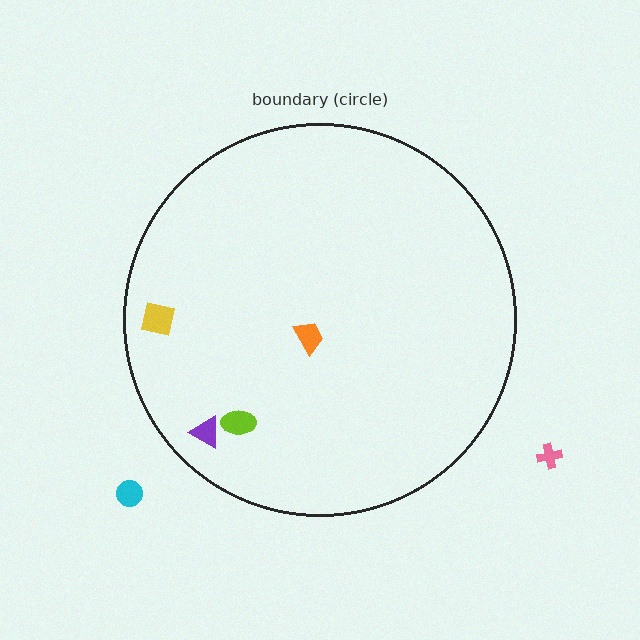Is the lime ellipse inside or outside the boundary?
Inside.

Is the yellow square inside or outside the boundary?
Inside.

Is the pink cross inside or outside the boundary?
Outside.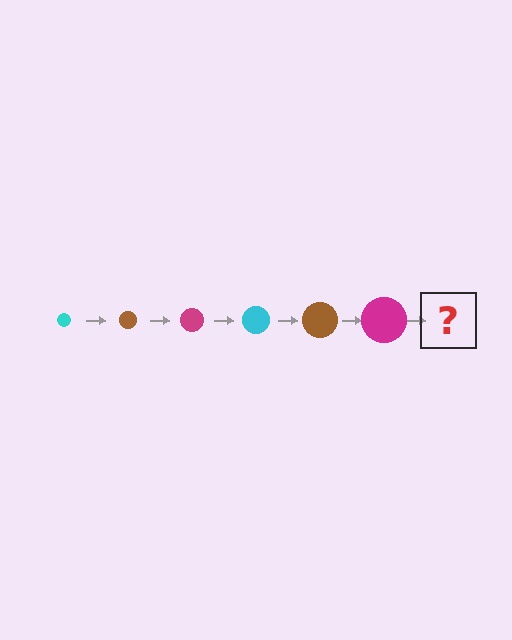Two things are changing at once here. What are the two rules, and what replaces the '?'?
The two rules are that the circle grows larger each step and the color cycles through cyan, brown, and magenta. The '?' should be a cyan circle, larger than the previous one.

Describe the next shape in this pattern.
It should be a cyan circle, larger than the previous one.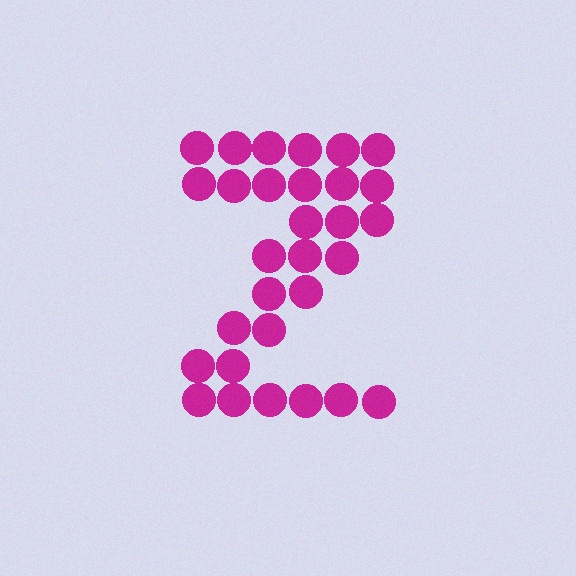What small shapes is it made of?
It is made of small circles.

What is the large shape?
The large shape is the letter Z.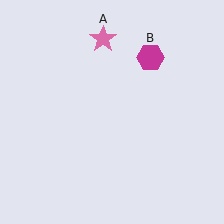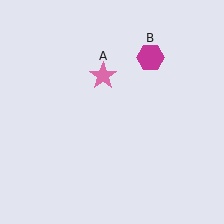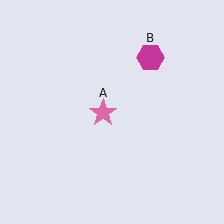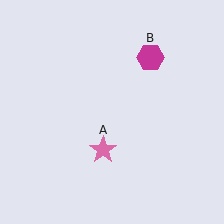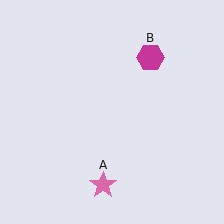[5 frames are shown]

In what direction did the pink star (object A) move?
The pink star (object A) moved down.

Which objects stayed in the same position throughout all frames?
Magenta hexagon (object B) remained stationary.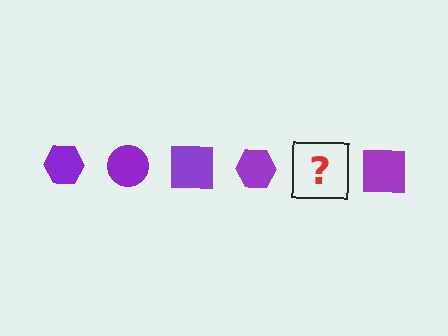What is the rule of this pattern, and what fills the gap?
The rule is that the pattern cycles through hexagon, circle, square shapes in purple. The gap should be filled with a purple circle.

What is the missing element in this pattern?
The missing element is a purple circle.